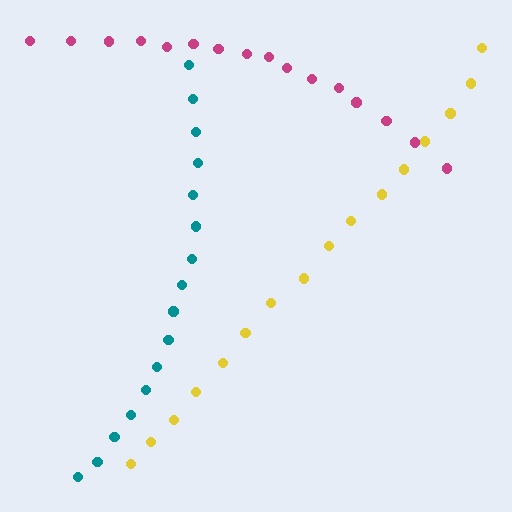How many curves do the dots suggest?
There are 3 distinct paths.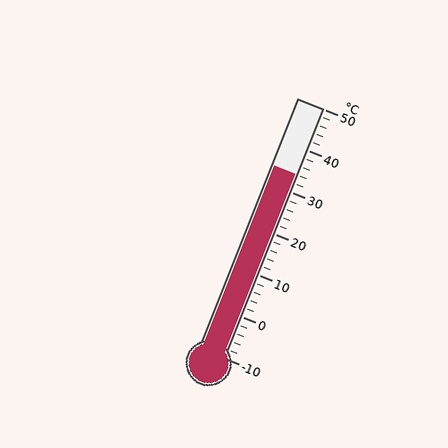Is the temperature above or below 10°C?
The temperature is above 10°C.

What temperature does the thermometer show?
The thermometer shows approximately 34°C.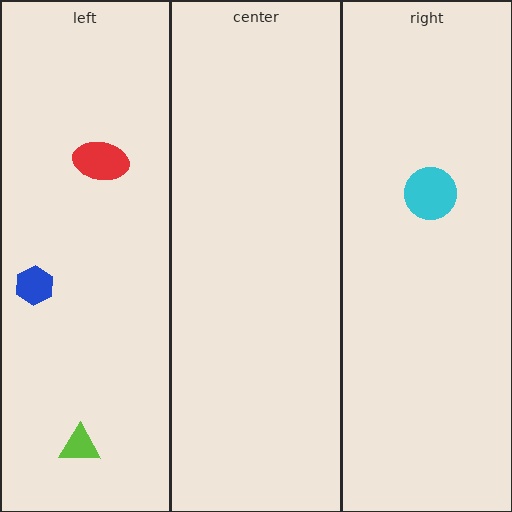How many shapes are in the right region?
1.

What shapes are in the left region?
The lime triangle, the blue hexagon, the red ellipse.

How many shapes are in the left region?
3.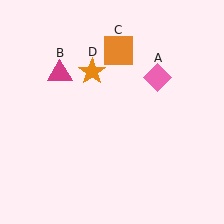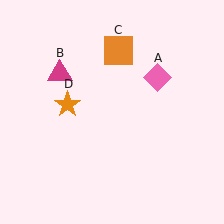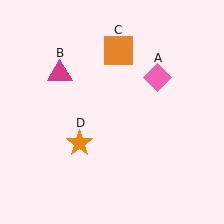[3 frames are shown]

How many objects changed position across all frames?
1 object changed position: orange star (object D).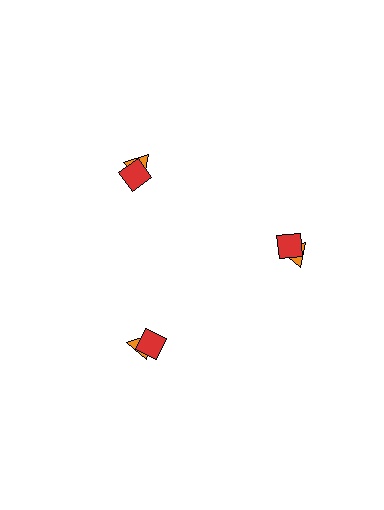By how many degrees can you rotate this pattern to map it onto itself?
The pattern maps onto itself every 120 degrees of rotation.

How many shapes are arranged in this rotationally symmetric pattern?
There are 6 shapes, arranged in 3 groups of 2.